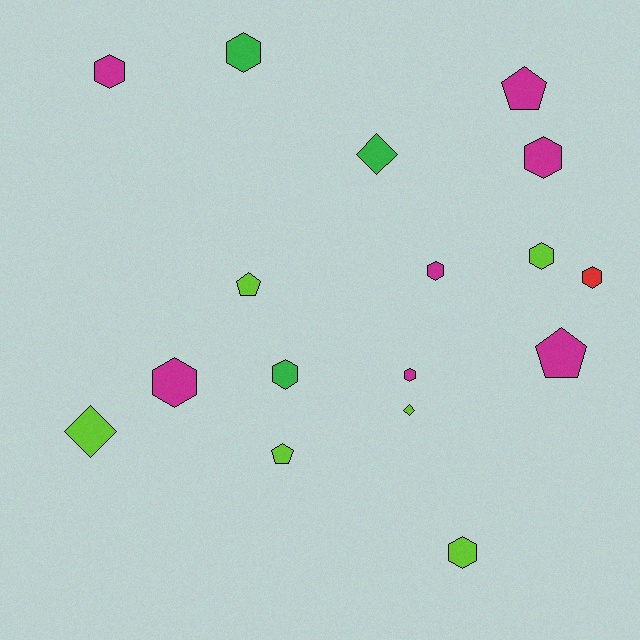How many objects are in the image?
There are 17 objects.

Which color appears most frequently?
Magenta, with 7 objects.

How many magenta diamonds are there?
There are no magenta diamonds.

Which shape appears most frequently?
Hexagon, with 10 objects.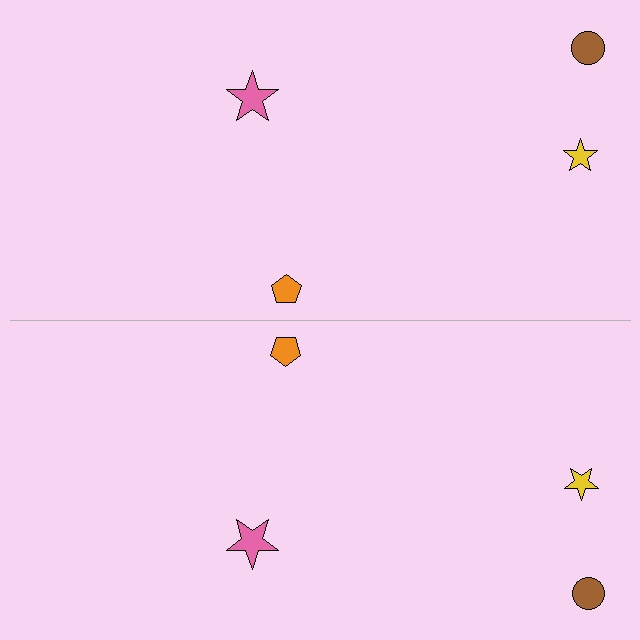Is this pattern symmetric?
Yes, this pattern has bilateral (reflection) symmetry.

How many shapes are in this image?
There are 8 shapes in this image.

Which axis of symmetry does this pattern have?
The pattern has a horizontal axis of symmetry running through the center of the image.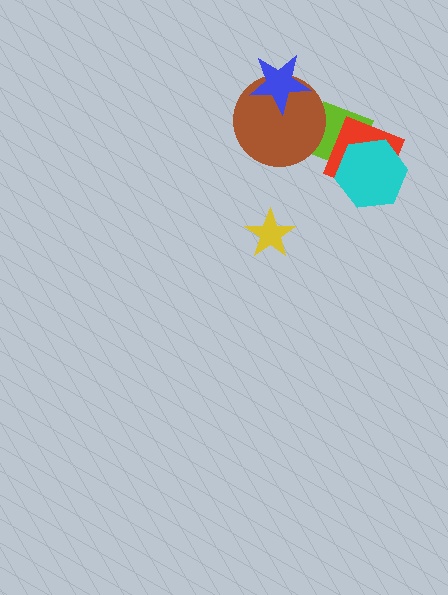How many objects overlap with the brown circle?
2 objects overlap with the brown circle.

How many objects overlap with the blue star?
1 object overlaps with the blue star.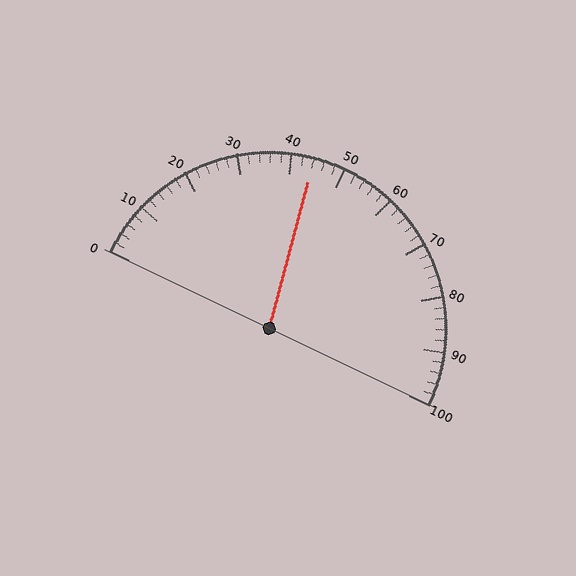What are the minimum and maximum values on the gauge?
The gauge ranges from 0 to 100.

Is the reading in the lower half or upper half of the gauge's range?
The reading is in the lower half of the range (0 to 100).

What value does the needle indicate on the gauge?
The needle indicates approximately 44.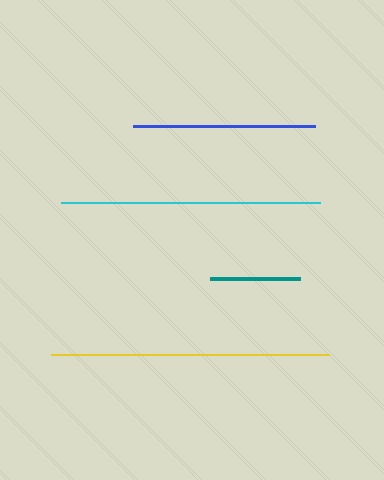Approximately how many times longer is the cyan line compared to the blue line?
The cyan line is approximately 1.4 times the length of the blue line.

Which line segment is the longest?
The yellow line is the longest at approximately 279 pixels.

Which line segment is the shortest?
The teal line is the shortest at approximately 90 pixels.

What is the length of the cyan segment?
The cyan segment is approximately 259 pixels long.